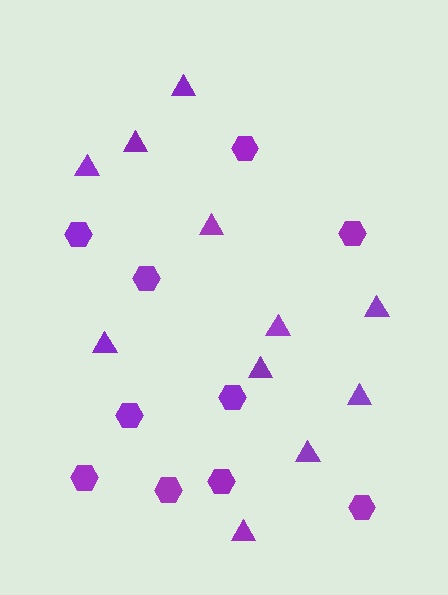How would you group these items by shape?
There are 2 groups: one group of hexagons (10) and one group of triangles (11).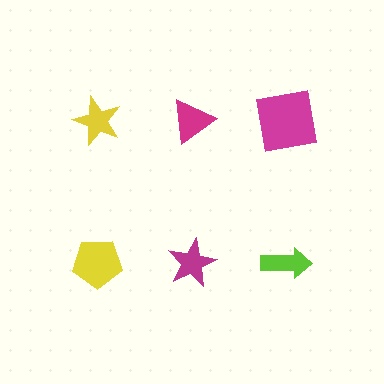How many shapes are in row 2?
3 shapes.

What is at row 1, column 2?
A magenta triangle.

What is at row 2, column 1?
A yellow pentagon.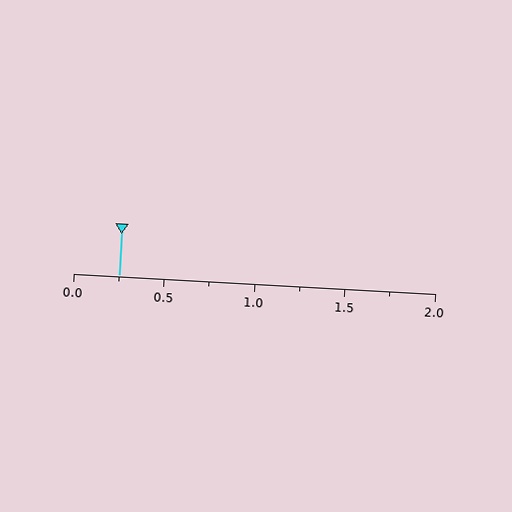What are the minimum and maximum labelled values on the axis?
The axis runs from 0.0 to 2.0.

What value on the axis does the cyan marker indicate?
The marker indicates approximately 0.25.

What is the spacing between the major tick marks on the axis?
The major ticks are spaced 0.5 apart.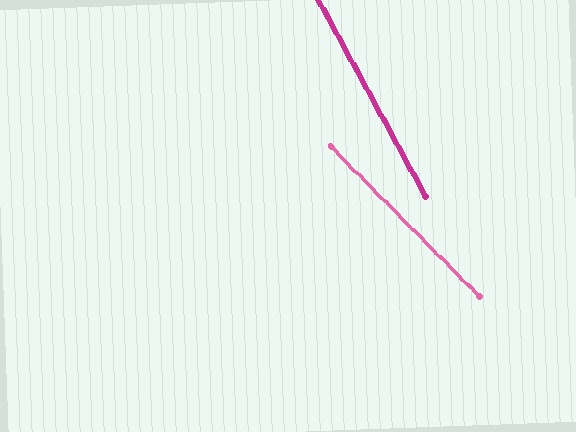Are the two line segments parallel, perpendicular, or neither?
Neither parallel nor perpendicular — they differ by about 16°.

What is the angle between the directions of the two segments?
Approximately 16 degrees.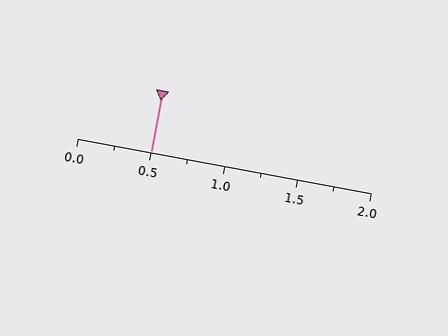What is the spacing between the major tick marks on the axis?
The major ticks are spaced 0.5 apart.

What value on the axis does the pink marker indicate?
The marker indicates approximately 0.5.